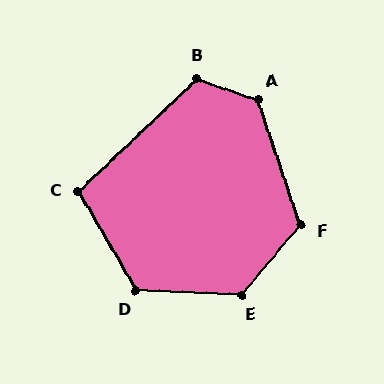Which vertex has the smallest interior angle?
C, at approximately 104 degrees.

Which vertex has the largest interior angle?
E, at approximately 128 degrees.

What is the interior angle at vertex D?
Approximately 122 degrees (obtuse).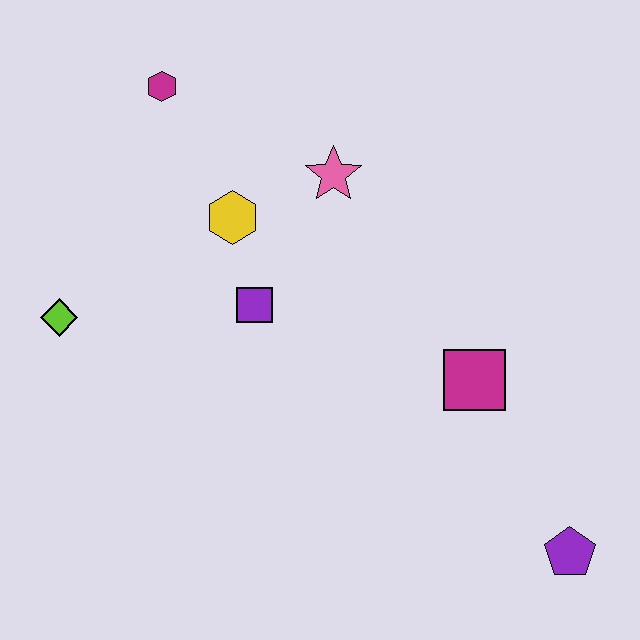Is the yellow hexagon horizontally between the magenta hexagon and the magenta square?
Yes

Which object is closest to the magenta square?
The purple pentagon is closest to the magenta square.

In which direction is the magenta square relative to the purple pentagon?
The magenta square is above the purple pentagon.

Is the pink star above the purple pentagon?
Yes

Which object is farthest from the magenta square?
The magenta hexagon is farthest from the magenta square.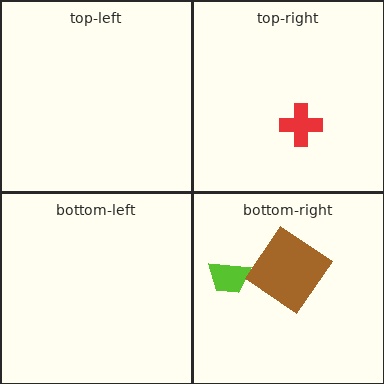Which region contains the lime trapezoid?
The bottom-right region.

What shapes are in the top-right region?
The red cross.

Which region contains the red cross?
The top-right region.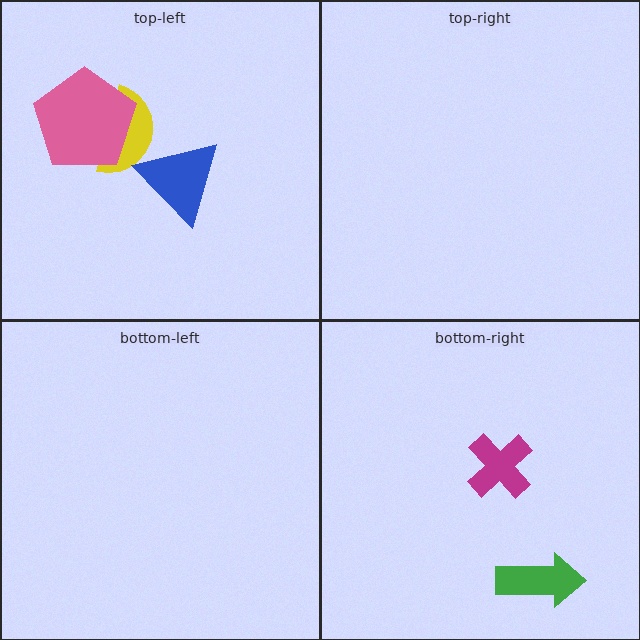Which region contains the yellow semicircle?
The top-left region.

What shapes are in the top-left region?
The yellow semicircle, the pink pentagon, the blue triangle.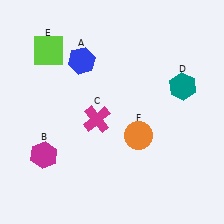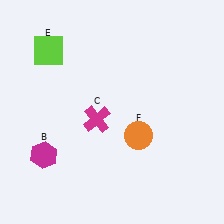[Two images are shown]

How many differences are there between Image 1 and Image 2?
There are 2 differences between the two images.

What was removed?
The blue hexagon (A), the teal hexagon (D) were removed in Image 2.